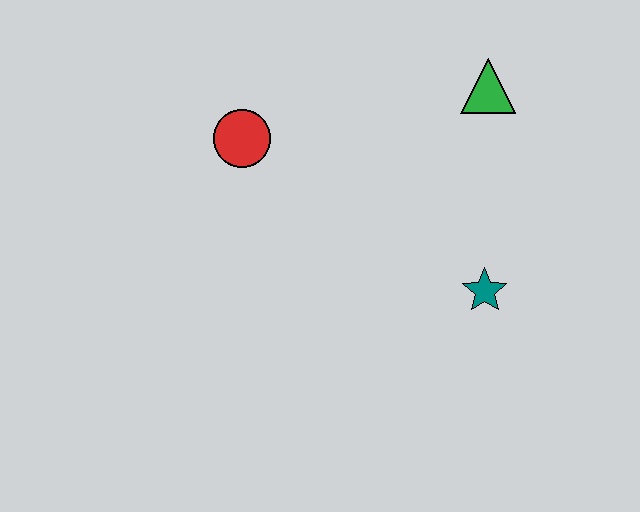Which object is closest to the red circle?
The green triangle is closest to the red circle.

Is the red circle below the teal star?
No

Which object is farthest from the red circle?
The teal star is farthest from the red circle.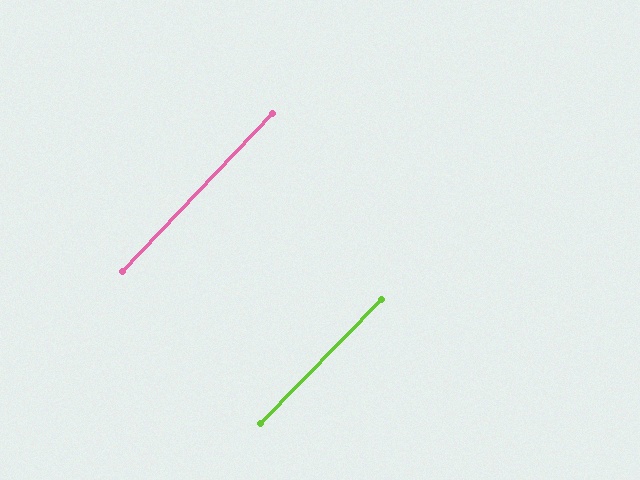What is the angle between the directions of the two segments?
Approximately 1 degree.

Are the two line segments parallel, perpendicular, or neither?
Parallel — their directions differ by only 0.7°.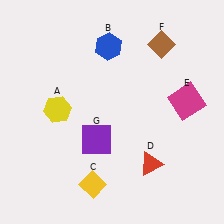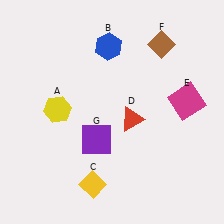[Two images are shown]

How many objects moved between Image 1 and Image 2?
1 object moved between the two images.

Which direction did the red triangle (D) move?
The red triangle (D) moved up.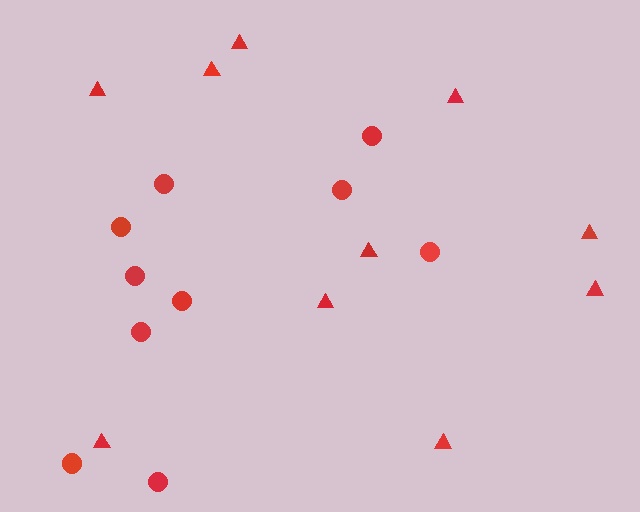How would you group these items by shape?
There are 2 groups: one group of triangles (10) and one group of circles (10).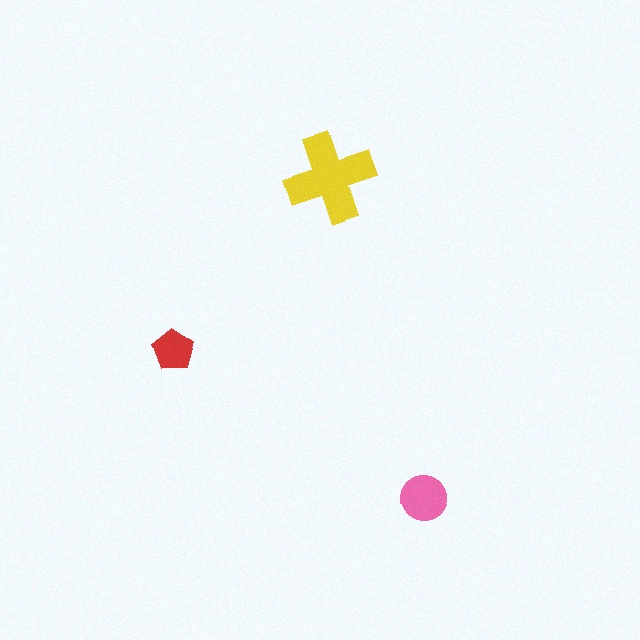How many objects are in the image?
There are 3 objects in the image.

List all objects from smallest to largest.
The red pentagon, the pink circle, the yellow cross.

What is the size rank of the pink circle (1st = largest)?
2nd.